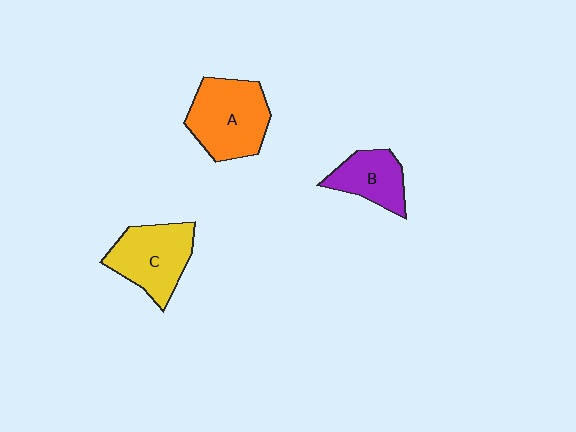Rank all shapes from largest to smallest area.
From largest to smallest: A (orange), C (yellow), B (purple).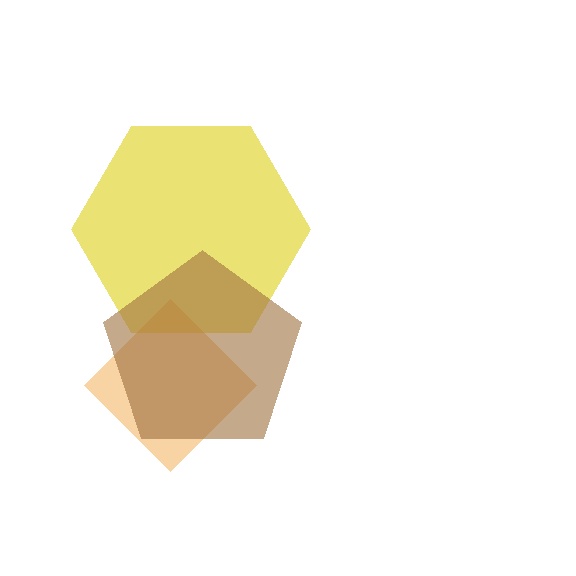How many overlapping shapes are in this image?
There are 3 overlapping shapes in the image.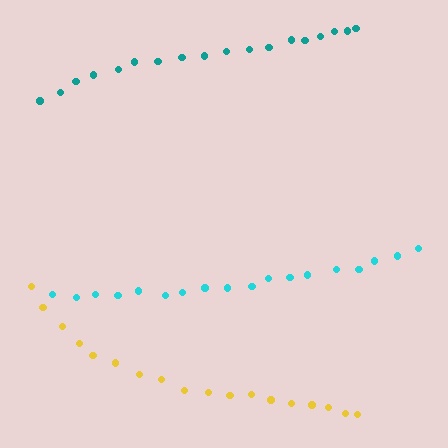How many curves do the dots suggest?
There are 3 distinct paths.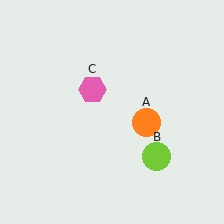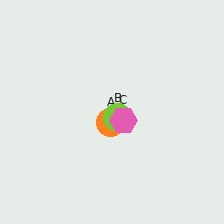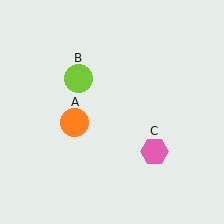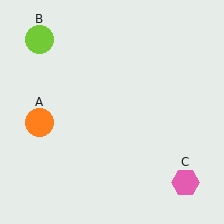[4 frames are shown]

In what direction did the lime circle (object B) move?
The lime circle (object B) moved up and to the left.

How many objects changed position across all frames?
3 objects changed position: orange circle (object A), lime circle (object B), pink hexagon (object C).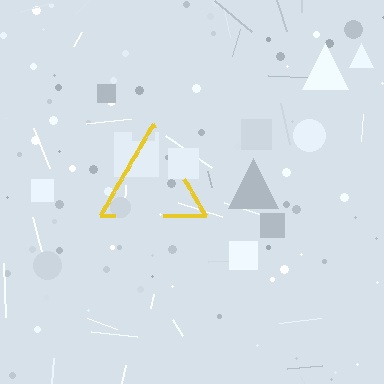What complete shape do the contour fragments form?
The contour fragments form a triangle.